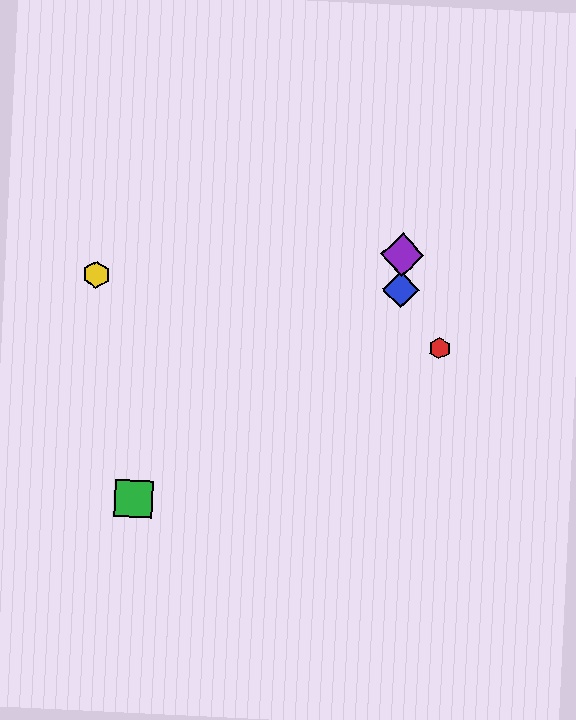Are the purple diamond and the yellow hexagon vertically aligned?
No, the purple diamond is at x≈402 and the yellow hexagon is at x≈97.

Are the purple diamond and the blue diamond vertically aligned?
Yes, both are at x≈402.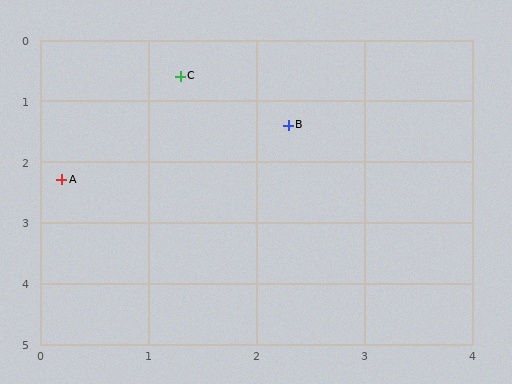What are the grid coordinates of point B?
Point B is at approximately (2.3, 1.4).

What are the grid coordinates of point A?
Point A is at approximately (0.2, 2.3).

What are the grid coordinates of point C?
Point C is at approximately (1.3, 0.6).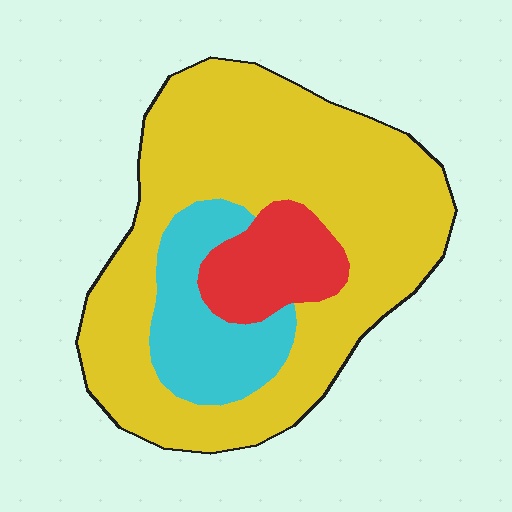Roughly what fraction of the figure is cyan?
Cyan covers about 15% of the figure.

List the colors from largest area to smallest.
From largest to smallest: yellow, cyan, red.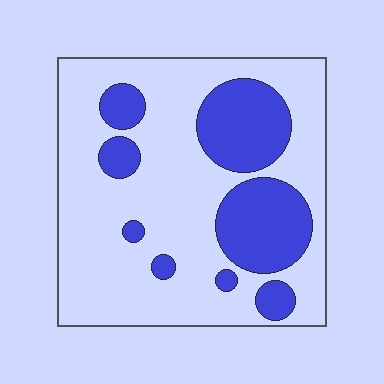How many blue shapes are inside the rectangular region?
8.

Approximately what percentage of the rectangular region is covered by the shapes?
Approximately 30%.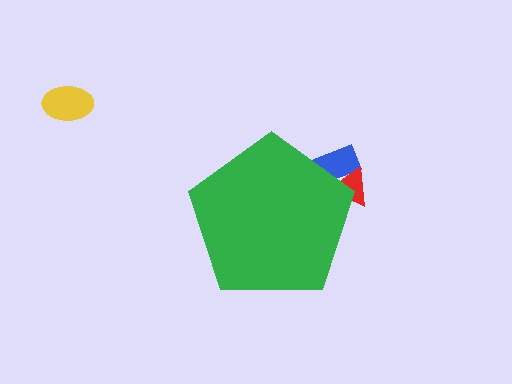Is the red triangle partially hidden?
Yes, the red triangle is partially hidden behind the green pentagon.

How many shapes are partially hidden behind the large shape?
2 shapes are partially hidden.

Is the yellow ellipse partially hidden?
No, the yellow ellipse is fully visible.